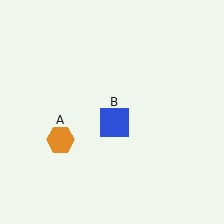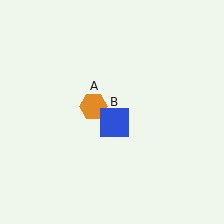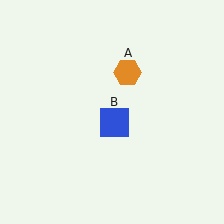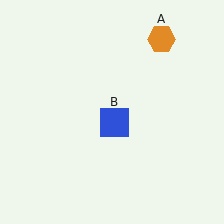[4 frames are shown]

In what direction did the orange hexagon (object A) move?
The orange hexagon (object A) moved up and to the right.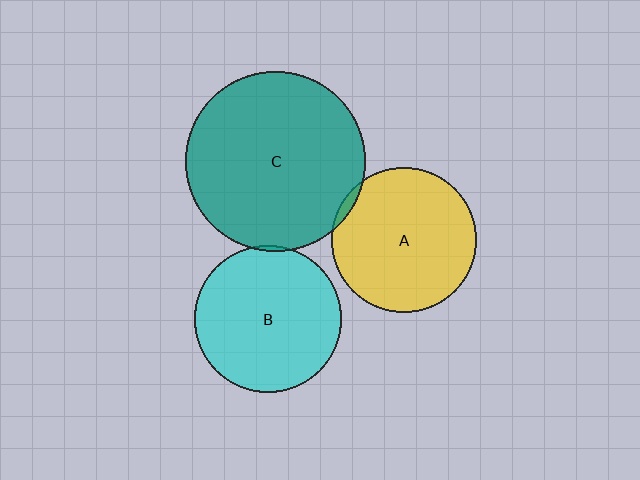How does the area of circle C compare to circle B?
Approximately 1.5 times.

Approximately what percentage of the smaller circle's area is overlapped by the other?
Approximately 5%.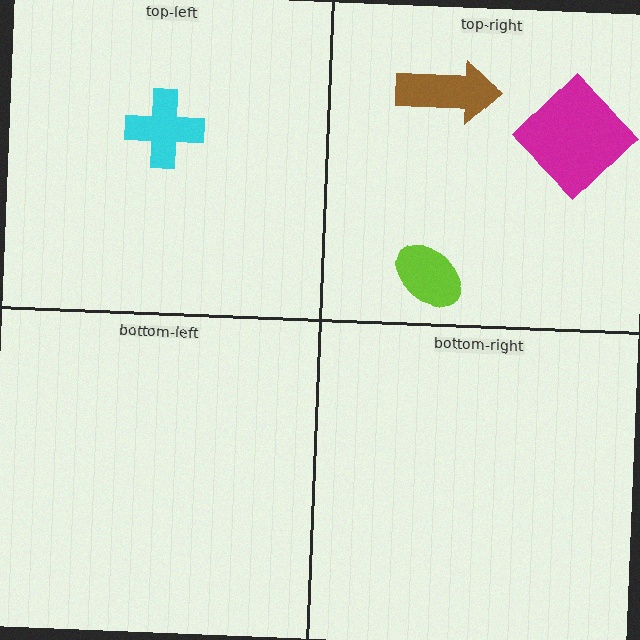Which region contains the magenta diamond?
The top-right region.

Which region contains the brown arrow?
The top-right region.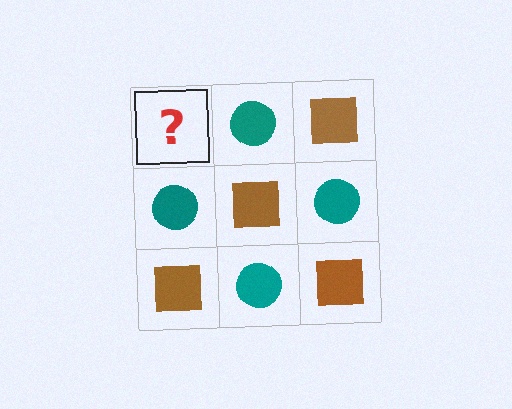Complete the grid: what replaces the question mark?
The question mark should be replaced with a brown square.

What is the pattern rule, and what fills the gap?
The rule is that it alternates brown square and teal circle in a checkerboard pattern. The gap should be filled with a brown square.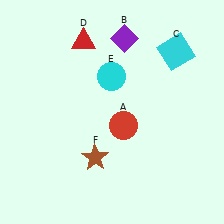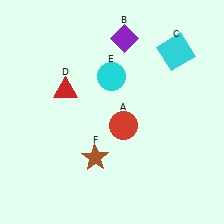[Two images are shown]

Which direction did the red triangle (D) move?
The red triangle (D) moved down.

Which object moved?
The red triangle (D) moved down.